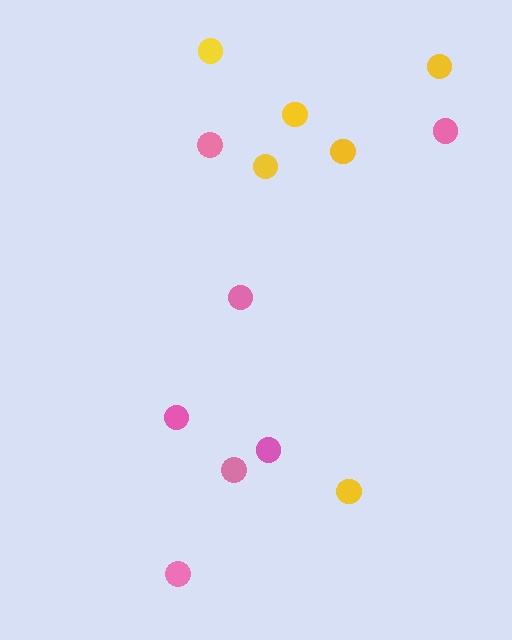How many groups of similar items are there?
There are 2 groups: one group of pink circles (7) and one group of yellow circles (6).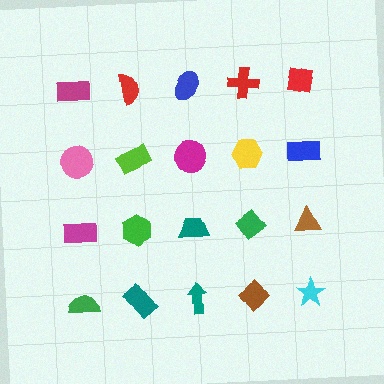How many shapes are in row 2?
5 shapes.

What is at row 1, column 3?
A blue ellipse.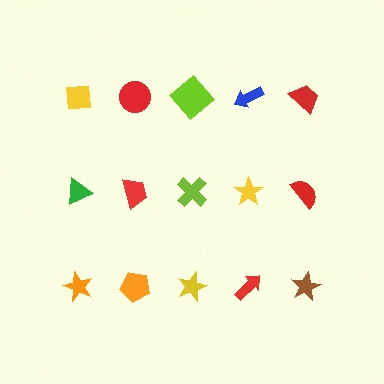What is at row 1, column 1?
A yellow square.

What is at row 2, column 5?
A red semicircle.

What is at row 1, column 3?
A lime diamond.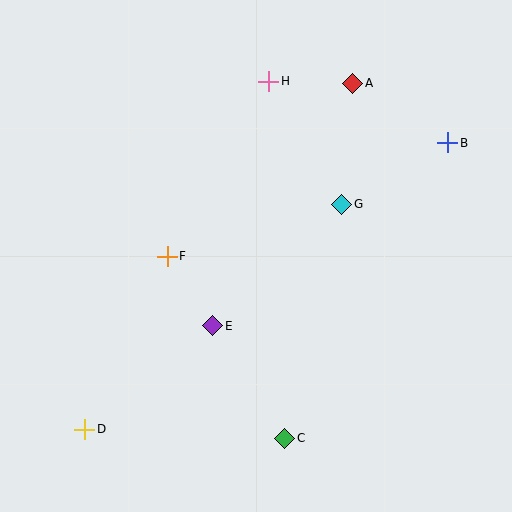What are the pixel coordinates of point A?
Point A is at (353, 83).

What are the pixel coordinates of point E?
Point E is at (213, 326).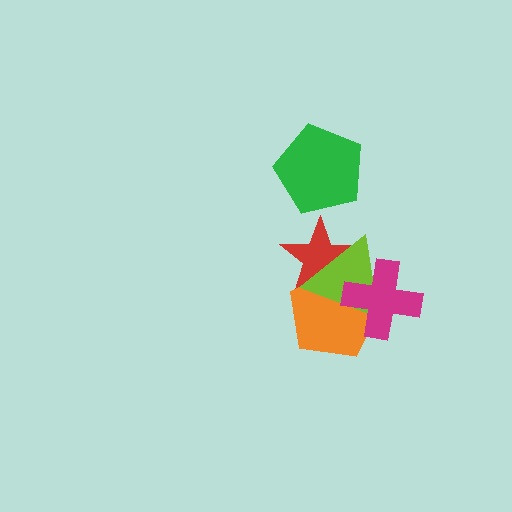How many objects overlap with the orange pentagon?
3 objects overlap with the orange pentagon.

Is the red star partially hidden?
Yes, it is partially covered by another shape.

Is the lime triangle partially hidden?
Yes, it is partially covered by another shape.